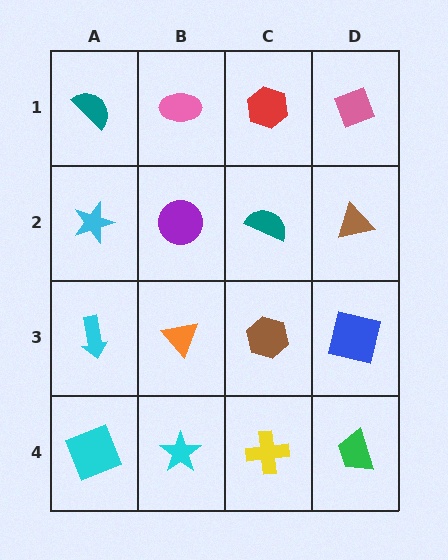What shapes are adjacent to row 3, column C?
A teal semicircle (row 2, column C), a yellow cross (row 4, column C), an orange triangle (row 3, column B), a blue square (row 3, column D).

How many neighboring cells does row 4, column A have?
2.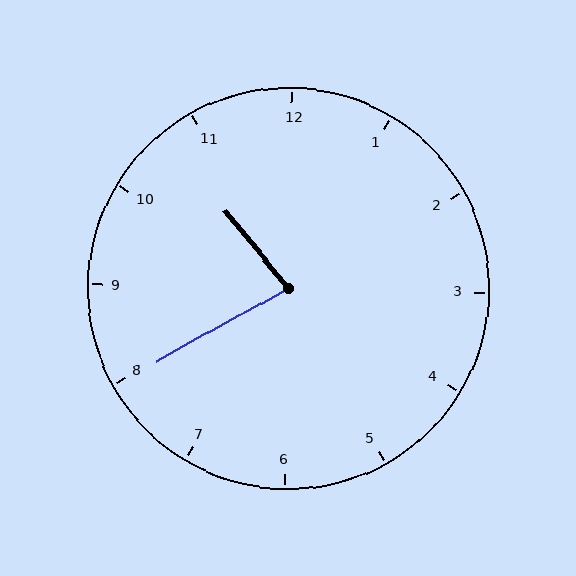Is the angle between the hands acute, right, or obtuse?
It is acute.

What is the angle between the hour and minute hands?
Approximately 80 degrees.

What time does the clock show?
10:40.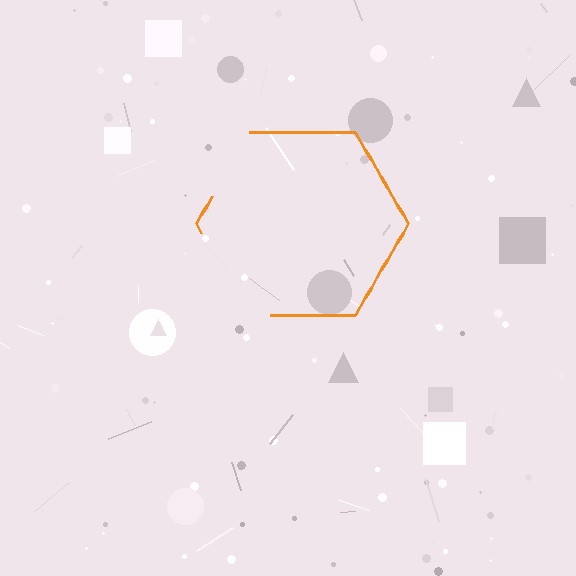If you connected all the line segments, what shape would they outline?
They would outline a hexagon.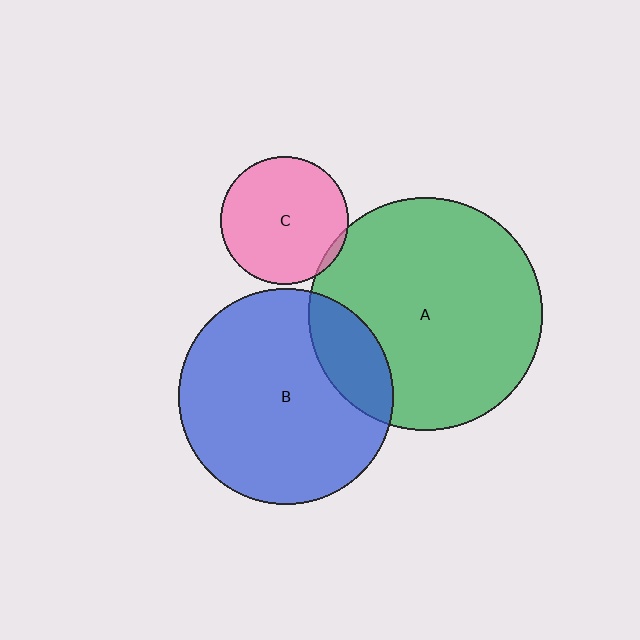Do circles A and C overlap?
Yes.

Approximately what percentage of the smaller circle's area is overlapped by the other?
Approximately 5%.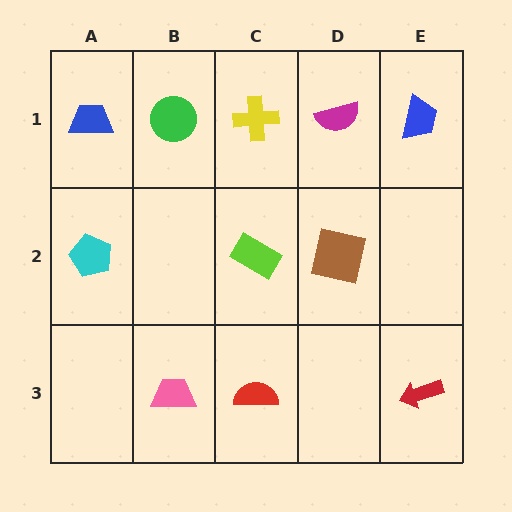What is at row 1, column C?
A yellow cross.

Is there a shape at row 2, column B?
No, that cell is empty.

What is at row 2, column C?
A lime rectangle.